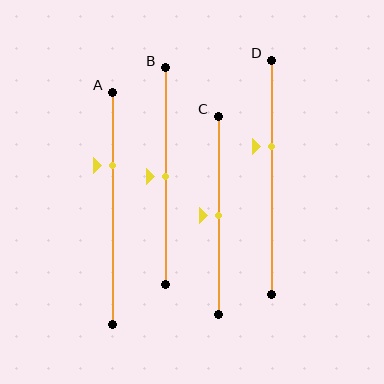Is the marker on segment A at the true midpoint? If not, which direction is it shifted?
No, the marker on segment A is shifted upward by about 18% of the segment length.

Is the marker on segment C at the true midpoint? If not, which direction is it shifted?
Yes, the marker on segment C is at the true midpoint.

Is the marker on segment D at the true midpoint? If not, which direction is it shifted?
No, the marker on segment D is shifted upward by about 13% of the segment length.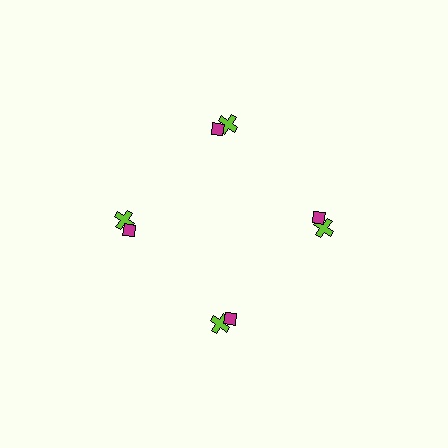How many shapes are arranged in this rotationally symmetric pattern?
There are 8 shapes, arranged in 4 groups of 2.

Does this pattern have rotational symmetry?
Yes, this pattern has 4-fold rotational symmetry. It looks the same after rotating 90 degrees around the center.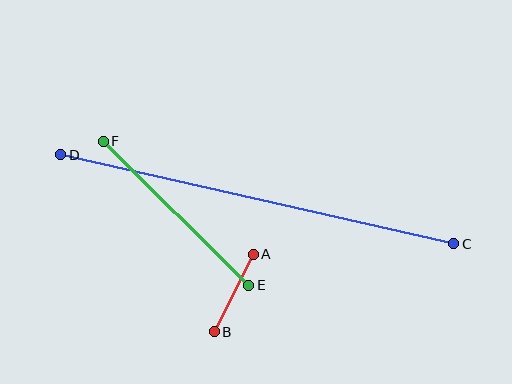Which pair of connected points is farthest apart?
Points C and D are farthest apart.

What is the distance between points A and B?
The distance is approximately 87 pixels.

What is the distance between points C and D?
The distance is approximately 403 pixels.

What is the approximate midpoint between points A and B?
The midpoint is at approximately (234, 293) pixels.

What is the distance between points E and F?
The distance is approximately 205 pixels.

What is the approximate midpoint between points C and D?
The midpoint is at approximately (257, 199) pixels.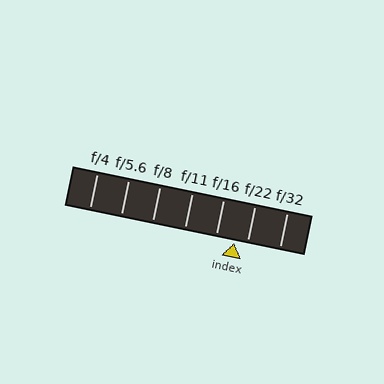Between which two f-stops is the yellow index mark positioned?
The index mark is between f/16 and f/22.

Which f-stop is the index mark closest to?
The index mark is closest to f/22.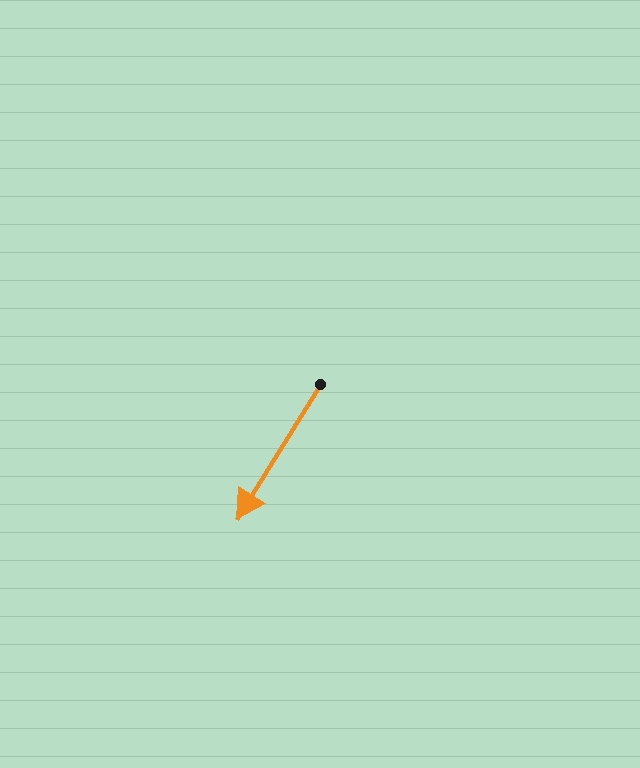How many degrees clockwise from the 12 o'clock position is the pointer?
Approximately 212 degrees.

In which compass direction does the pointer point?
Southwest.